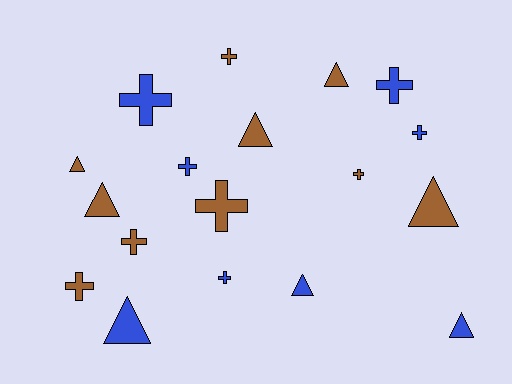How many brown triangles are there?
There are 5 brown triangles.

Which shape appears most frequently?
Cross, with 10 objects.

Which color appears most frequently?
Brown, with 10 objects.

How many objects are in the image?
There are 18 objects.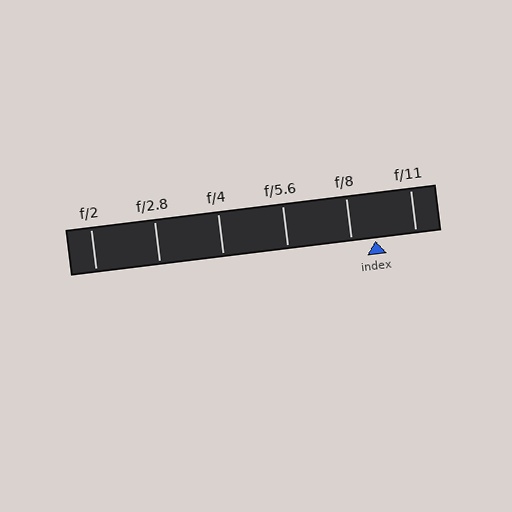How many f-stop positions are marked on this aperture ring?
There are 6 f-stop positions marked.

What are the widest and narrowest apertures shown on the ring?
The widest aperture shown is f/2 and the narrowest is f/11.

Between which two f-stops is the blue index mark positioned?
The index mark is between f/8 and f/11.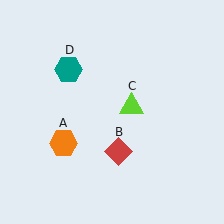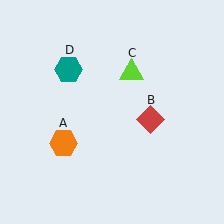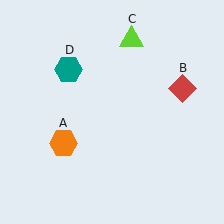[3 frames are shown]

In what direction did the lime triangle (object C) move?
The lime triangle (object C) moved up.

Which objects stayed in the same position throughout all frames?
Orange hexagon (object A) and teal hexagon (object D) remained stationary.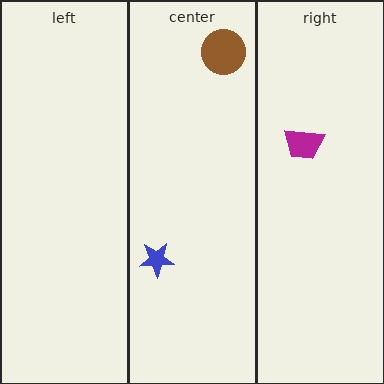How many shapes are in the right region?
1.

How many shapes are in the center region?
2.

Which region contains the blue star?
The center region.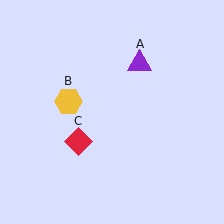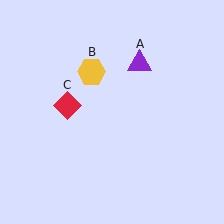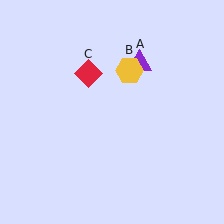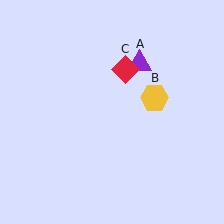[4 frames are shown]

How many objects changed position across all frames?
2 objects changed position: yellow hexagon (object B), red diamond (object C).